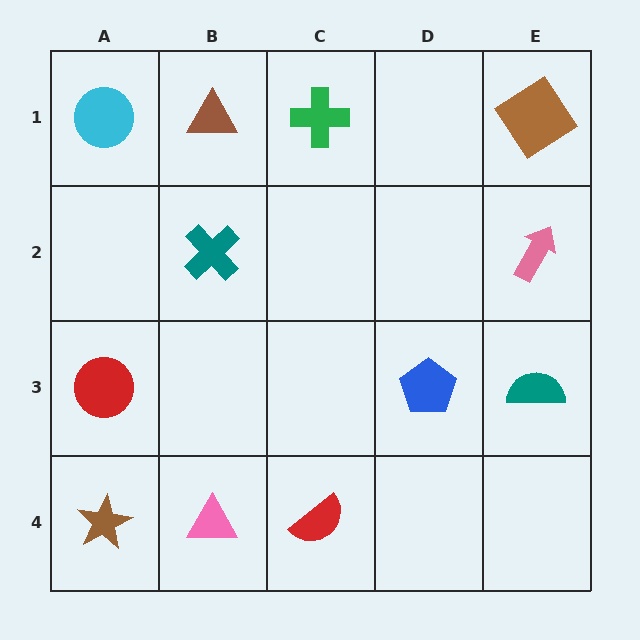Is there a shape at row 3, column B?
No, that cell is empty.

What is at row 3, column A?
A red circle.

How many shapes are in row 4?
3 shapes.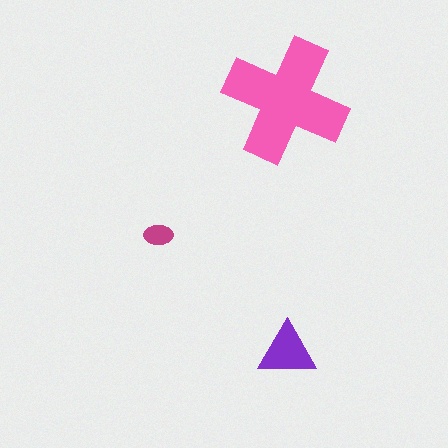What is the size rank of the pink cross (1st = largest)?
1st.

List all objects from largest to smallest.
The pink cross, the purple triangle, the magenta ellipse.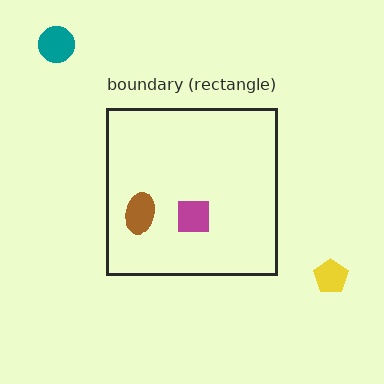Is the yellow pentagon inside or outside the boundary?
Outside.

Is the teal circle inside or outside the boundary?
Outside.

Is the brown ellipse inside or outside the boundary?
Inside.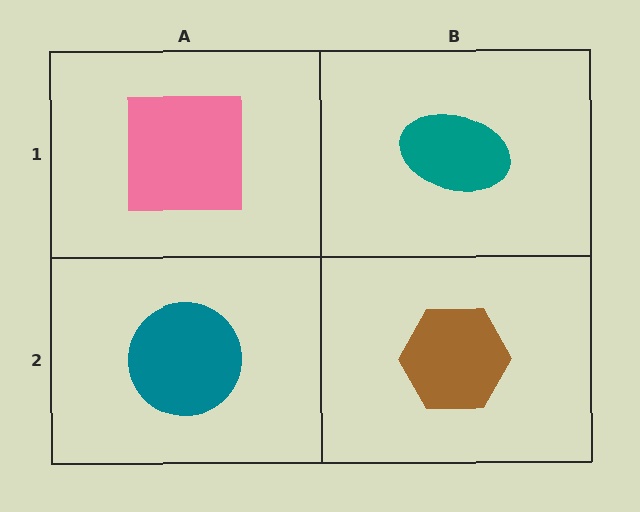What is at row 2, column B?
A brown hexagon.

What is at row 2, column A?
A teal circle.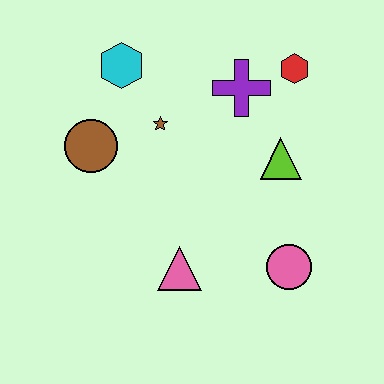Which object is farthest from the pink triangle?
The red hexagon is farthest from the pink triangle.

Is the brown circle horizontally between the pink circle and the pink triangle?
No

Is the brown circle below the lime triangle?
No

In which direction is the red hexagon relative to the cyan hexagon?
The red hexagon is to the right of the cyan hexagon.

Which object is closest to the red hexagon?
The purple cross is closest to the red hexagon.